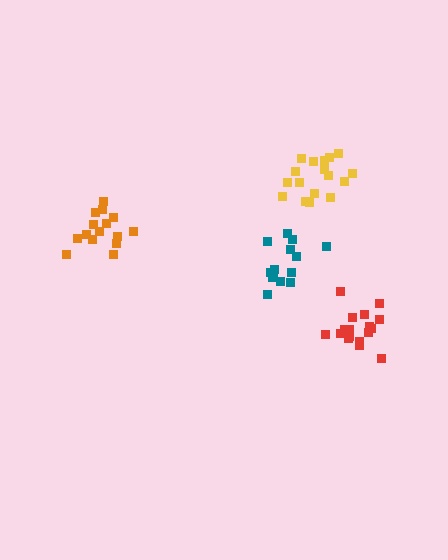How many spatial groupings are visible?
There are 4 spatial groupings.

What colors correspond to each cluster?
The clusters are colored: teal, orange, yellow, red.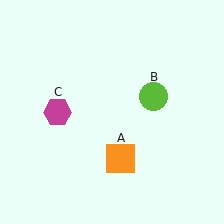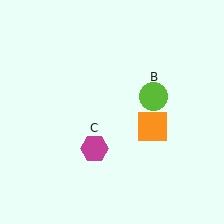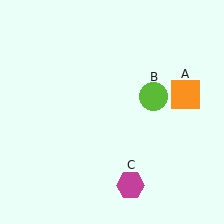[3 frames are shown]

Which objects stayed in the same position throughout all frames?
Lime circle (object B) remained stationary.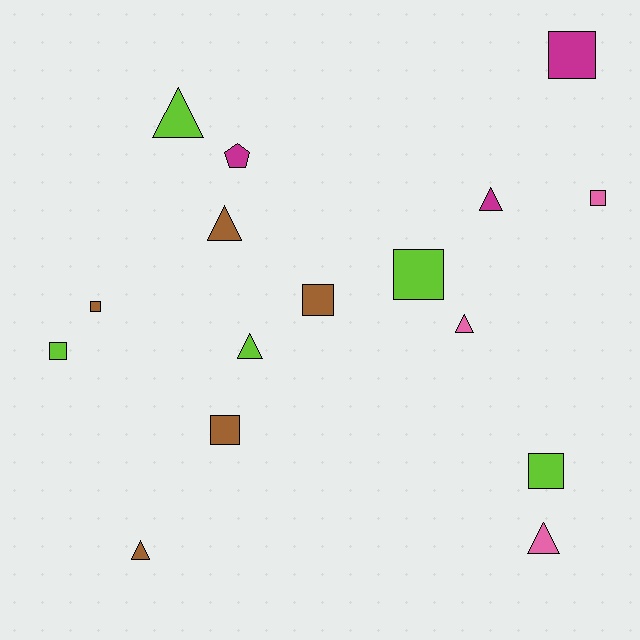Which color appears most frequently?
Lime, with 5 objects.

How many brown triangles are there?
There are 2 brown triangles.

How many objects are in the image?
There are 16 objects.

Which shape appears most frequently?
Square, with 8 objects.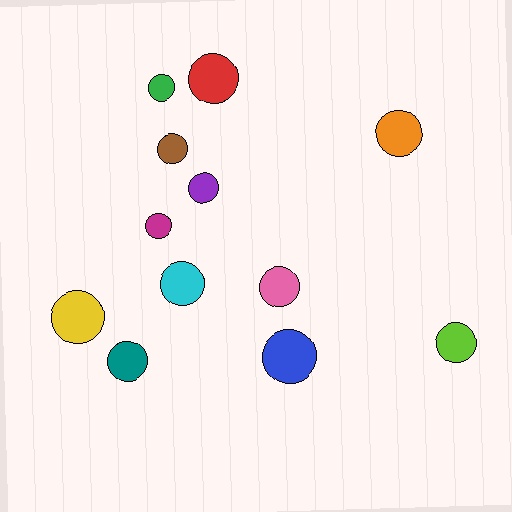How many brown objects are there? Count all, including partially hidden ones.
There is 1 brown object.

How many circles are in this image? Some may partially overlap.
There are 12 circles.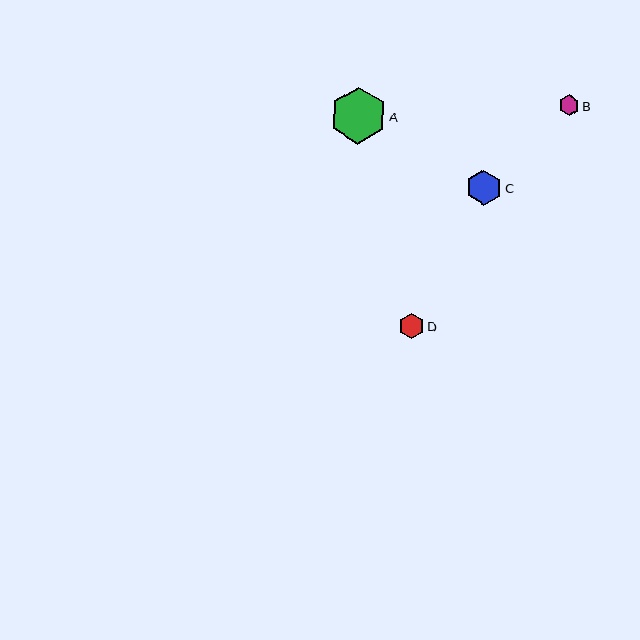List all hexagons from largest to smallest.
From largest to smallest: A, C, D, B.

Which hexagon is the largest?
Hexagon A is the largest with a size of approximately 57 pixels.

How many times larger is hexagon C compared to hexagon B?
Hexagon C is approximately 1.7 times the size of hexagon B.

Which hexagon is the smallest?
Hexagon B is the smallest with a size of approximately 20 pixels.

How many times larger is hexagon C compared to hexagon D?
Hexagon C is approximately 1.4 times the size of hexagon D.